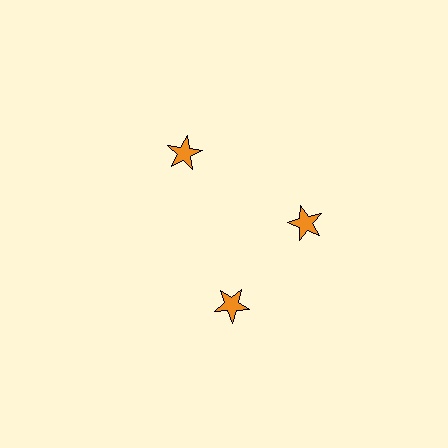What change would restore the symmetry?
The symmetry would be restored by rotating it back into even spacing with its neighbors so that all 3 stars sit at equal angles and equal distance from the center.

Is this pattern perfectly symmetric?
No. The 3 orange stars are arranged in a ring, but one element near the 7 o'clock position is rotated out of alignment along the ring, breaking the 3-fold rotational symmetry.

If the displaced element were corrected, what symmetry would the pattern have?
It would have 3-fold rotational symmetry — the pattern would map onto itself every 120 degrees.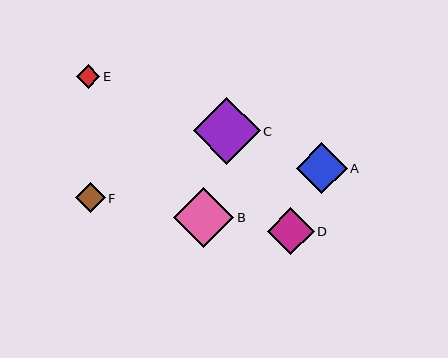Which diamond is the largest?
Diamond C is the largest with a size of approximately 67 pixels.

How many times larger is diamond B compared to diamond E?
Diamond B is approximately 2.6 times the size of diamond E.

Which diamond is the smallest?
Diamond E is the smallest with a size of approximately 24 pixels.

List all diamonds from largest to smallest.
From largest to smallest: C, B, A, D, F, E.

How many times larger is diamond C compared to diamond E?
Diamond C is approximately 2.8 times the size of diamond E.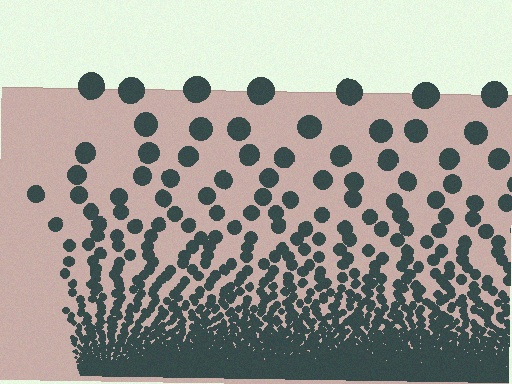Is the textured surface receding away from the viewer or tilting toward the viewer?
The surface appears to tilt toward the viewer. Texture elements get larger and sparser toward the top.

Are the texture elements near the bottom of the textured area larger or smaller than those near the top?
Smaller. The gradient is inverted — elements near the bottom are smaller and denser.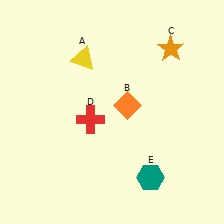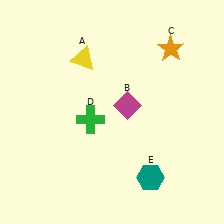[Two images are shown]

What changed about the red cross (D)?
In Image 1, D is red. In Image 2, it changed to green.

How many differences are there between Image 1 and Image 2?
There are 2 differences between the two images.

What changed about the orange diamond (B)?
In Image 1, B is orange. In Image 2, it changed to magenta.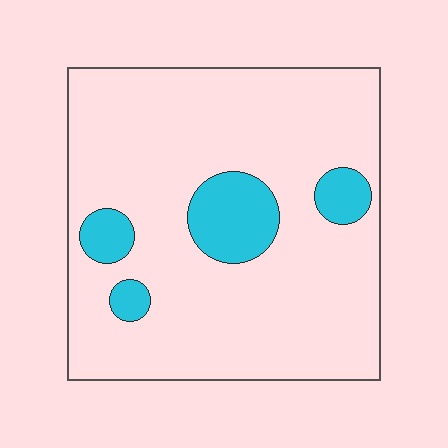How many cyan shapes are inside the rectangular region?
4.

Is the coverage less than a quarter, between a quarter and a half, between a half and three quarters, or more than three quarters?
Less than a quarter.